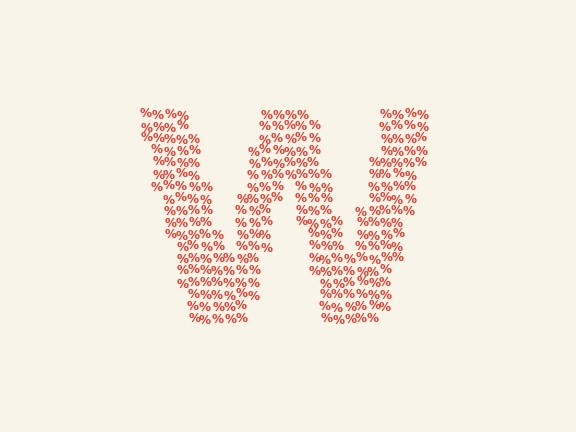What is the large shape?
The large shape is the letter W.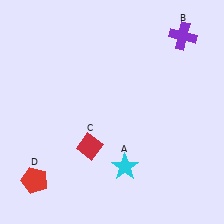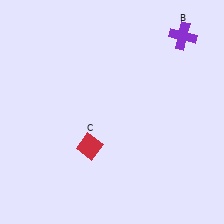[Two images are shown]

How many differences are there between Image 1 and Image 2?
There are 2 differences between the two images.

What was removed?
The cyan star (A), the red pentagon (D) were removed in Image 2.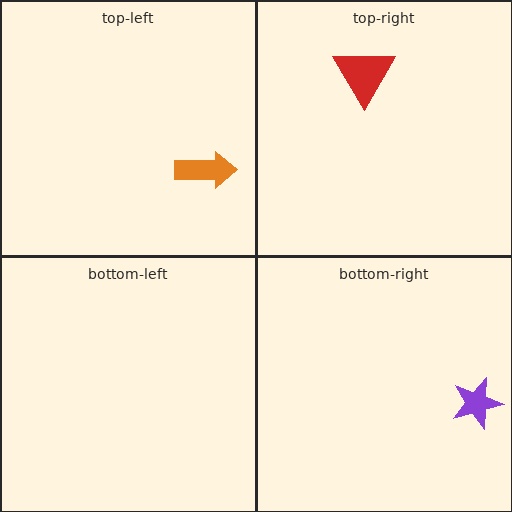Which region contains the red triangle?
The top-right region.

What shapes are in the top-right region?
The red triangle.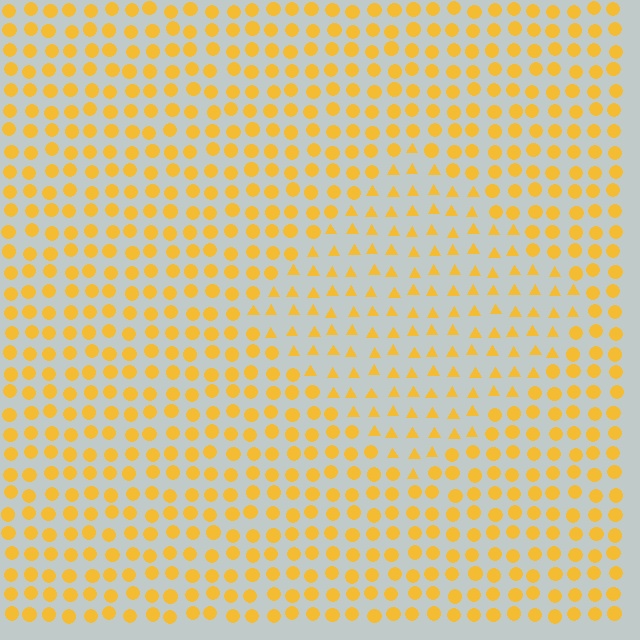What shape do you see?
I see a diamond.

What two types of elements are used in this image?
The image uses triangles inside the diamond region and circles outside it.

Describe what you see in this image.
The image is filled with small yellow elements arranged in a uniform grid. A diamond-shaped region contains triangles, while the surrounding area contains circles. The boundary is defined purely by the change in element shape.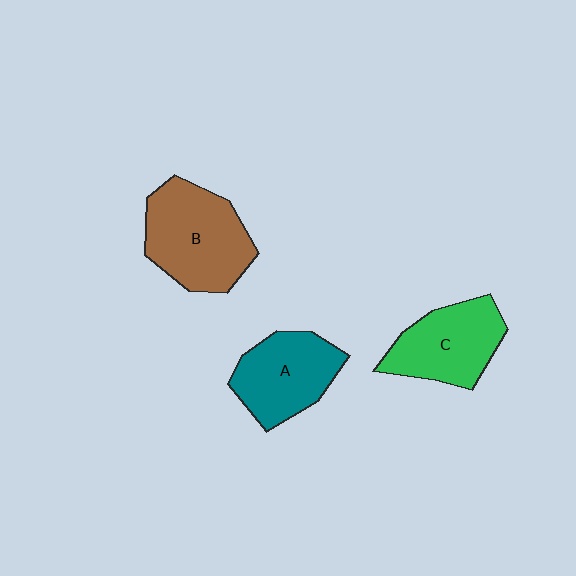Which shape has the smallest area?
Shape C (green).